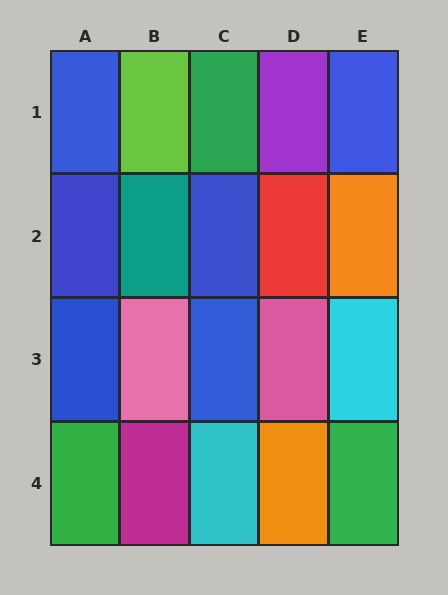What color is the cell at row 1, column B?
Lime.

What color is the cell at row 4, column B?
Magenta.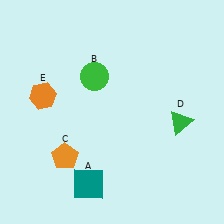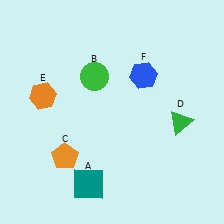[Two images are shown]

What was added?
A blue hexagon (F) was added in Image 2.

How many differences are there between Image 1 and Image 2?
There is 1 difference between the two images.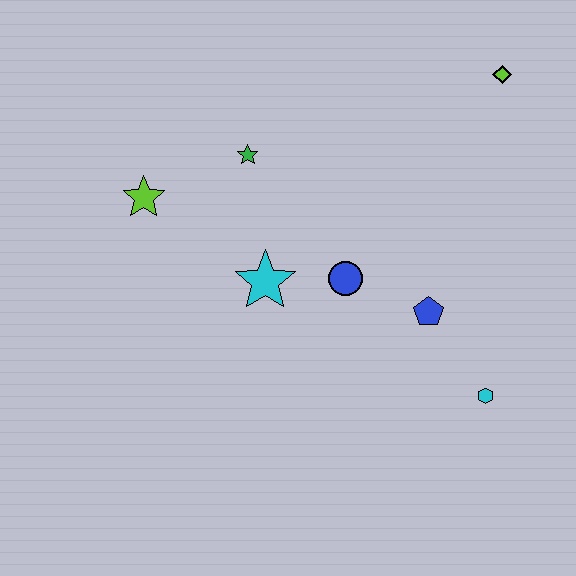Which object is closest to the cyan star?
The blue circle is closest to the cyan star.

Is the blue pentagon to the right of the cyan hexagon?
No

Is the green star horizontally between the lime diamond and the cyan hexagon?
No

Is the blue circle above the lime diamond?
No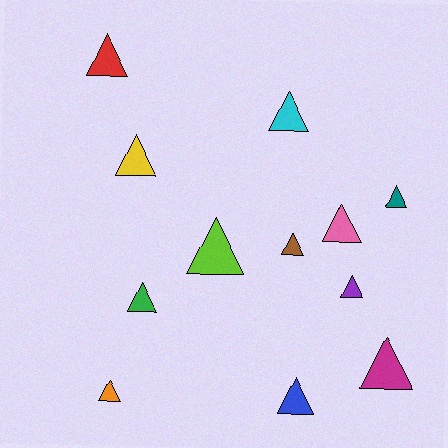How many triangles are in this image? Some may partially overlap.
There are 12 triangles.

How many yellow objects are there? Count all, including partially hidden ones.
There is 1 yellow object.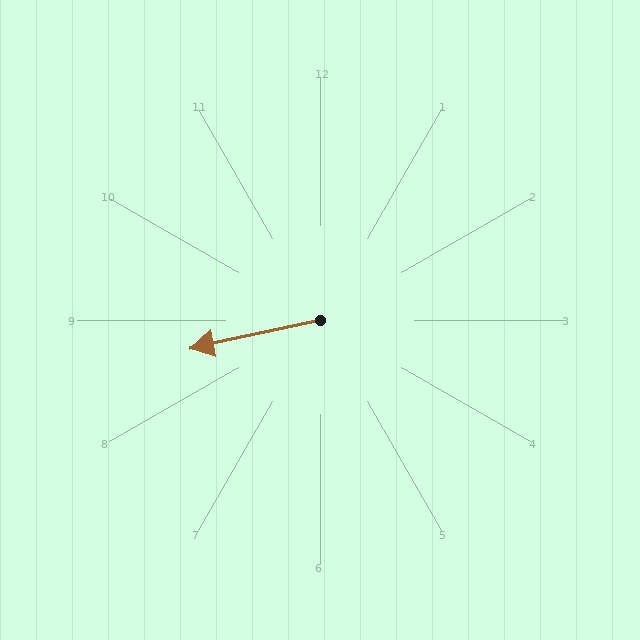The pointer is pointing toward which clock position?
Roughly 9 o'clock.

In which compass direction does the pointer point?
West.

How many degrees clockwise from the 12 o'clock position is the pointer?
Approximately 258 degrees.